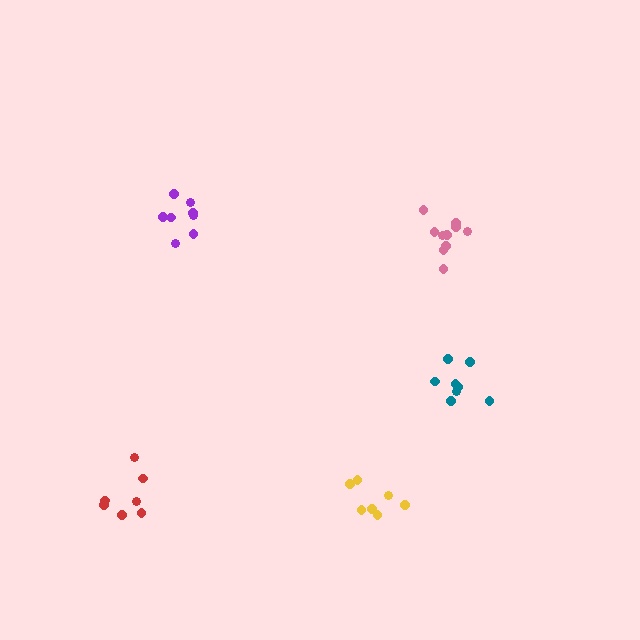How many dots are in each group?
Group 1: 10 dots, Group 2: 7 dots, Group 3: 8 dots, Group 4: 7 dots, Group 5: 8 dots (40 total).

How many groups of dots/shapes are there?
There are 5 groups.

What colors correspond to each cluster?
The clusters are colored: pink, yellow, purple, red, teal.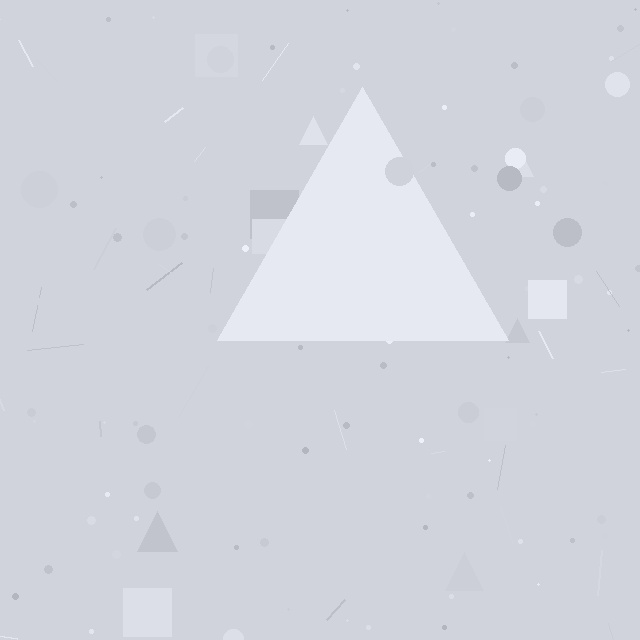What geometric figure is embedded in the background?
A triangle is embedded in the background.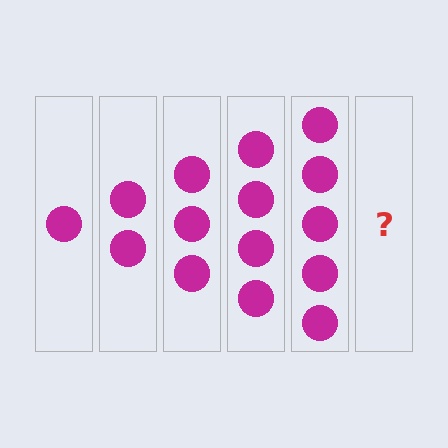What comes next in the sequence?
The next element should be 6 circles.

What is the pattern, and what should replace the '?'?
The pattern is that each step adds one more circle. The '?' should be 6 circles.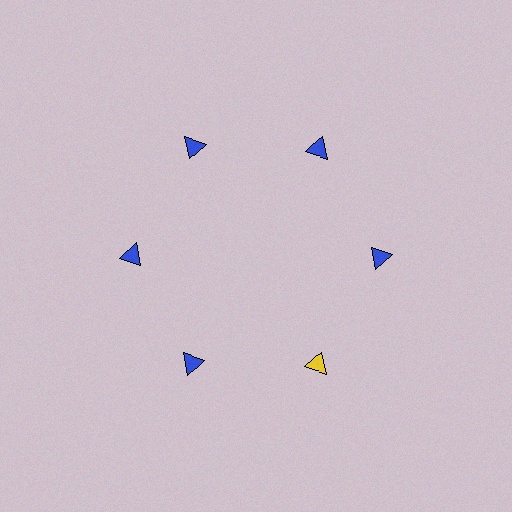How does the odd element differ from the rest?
It has a different color: yellow instead of blue.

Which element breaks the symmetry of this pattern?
The yellow triangle at roughly the 5 o'clock position breaks the symmetry. All other shapes are blue triangles.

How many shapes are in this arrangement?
There are 6 shapes arranged in a ring pattern.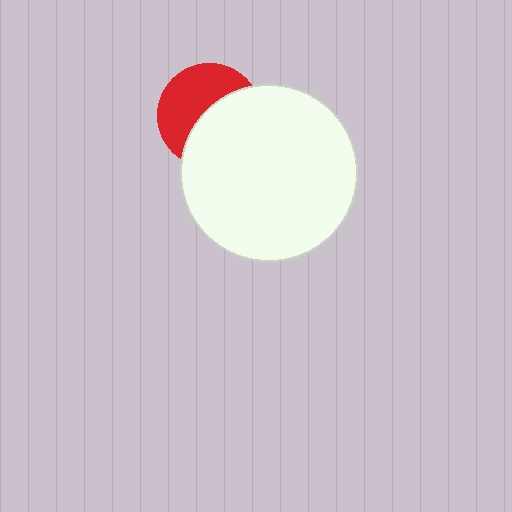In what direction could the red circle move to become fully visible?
The red circle could move toward the upper-left. That would shift it out from behind the white circle entirely.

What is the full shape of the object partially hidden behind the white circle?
The partially hidden object is a red circle.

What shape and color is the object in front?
The object in front is a white circle.